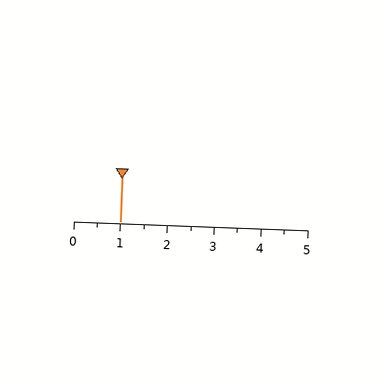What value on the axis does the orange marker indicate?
The marker indicates approximately 1.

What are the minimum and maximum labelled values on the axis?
The axis runs from 0 to 5.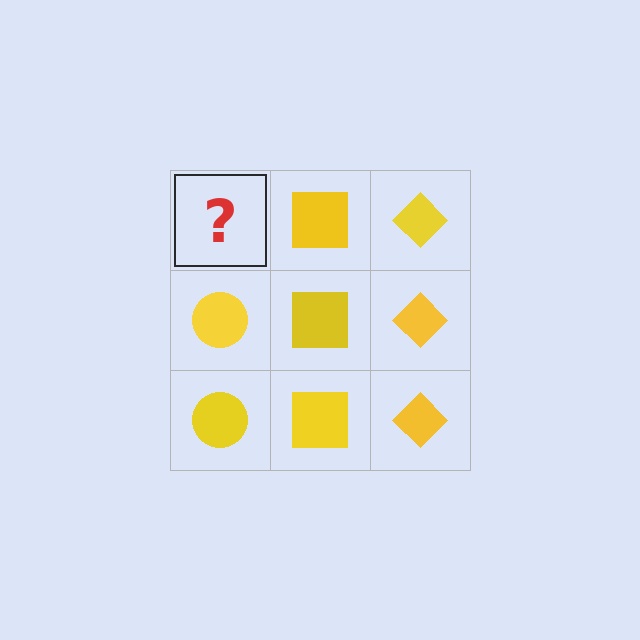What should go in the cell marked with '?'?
The missing cell should contain a yellow circle.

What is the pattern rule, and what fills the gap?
The rule is that each column has a consistent shape. The gap should be filled with a yellow circle.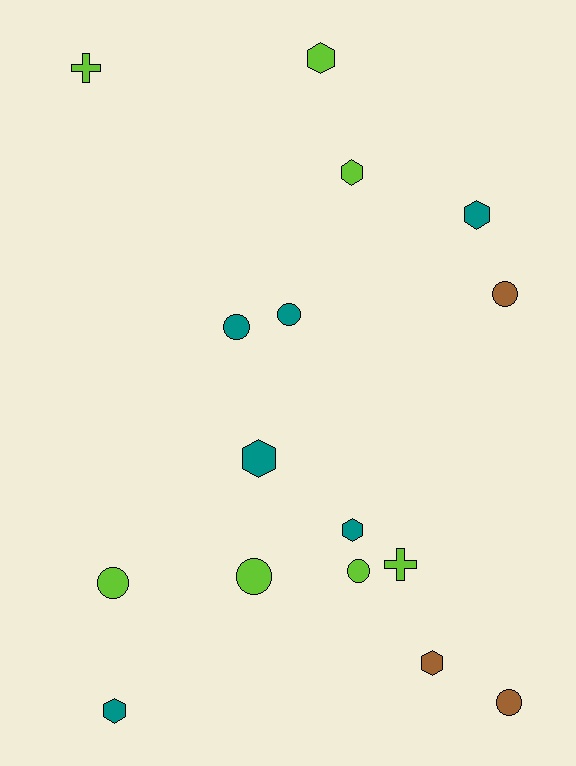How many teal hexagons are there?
There are 4 teal hexagons.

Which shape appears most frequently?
Circle, with 7 objects.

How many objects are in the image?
There are 16 objects.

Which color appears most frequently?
Lime, with 7 objects.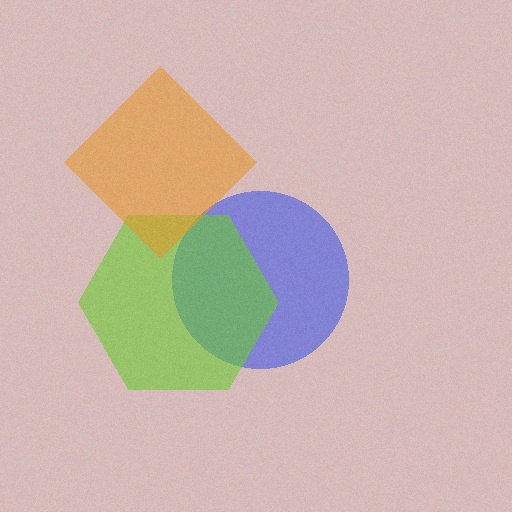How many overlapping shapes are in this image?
There are 3 overlapping shapes in the image.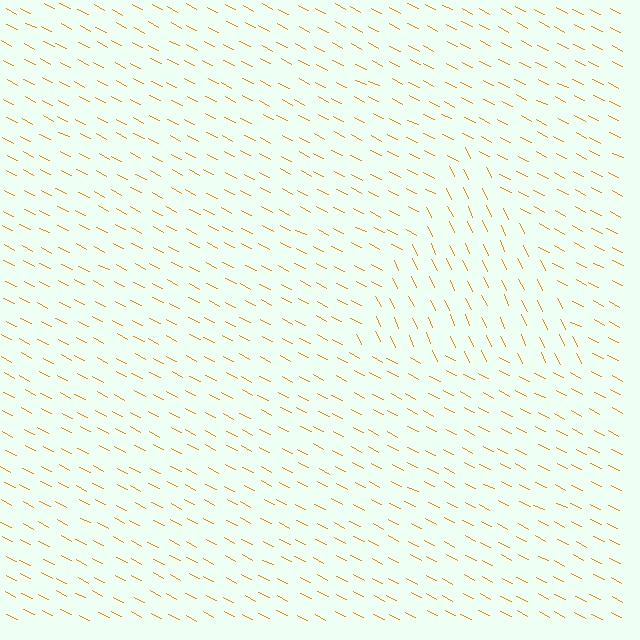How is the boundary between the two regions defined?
The boundary is defined purely by a change in line orientation (approximately 38 degrees difference). All lines are the same color and thickness.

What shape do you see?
I see a triangle.